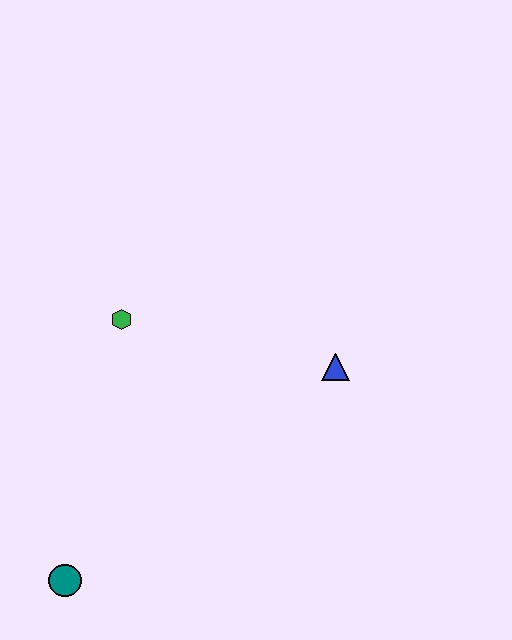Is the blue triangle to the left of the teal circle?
No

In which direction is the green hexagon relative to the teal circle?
The green hexagon is above the teal circle.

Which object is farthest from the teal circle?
The blue triangle is farthest from the teal circle.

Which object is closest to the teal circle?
The green hexagon is closest to the teal circle.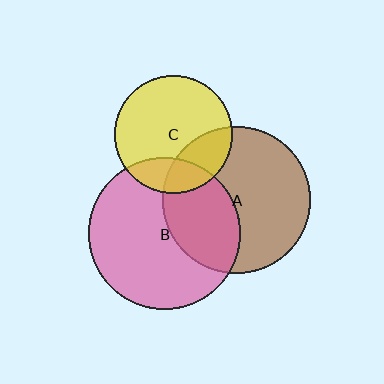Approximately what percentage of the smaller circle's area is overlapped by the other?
Approximately 25%.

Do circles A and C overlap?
Yes.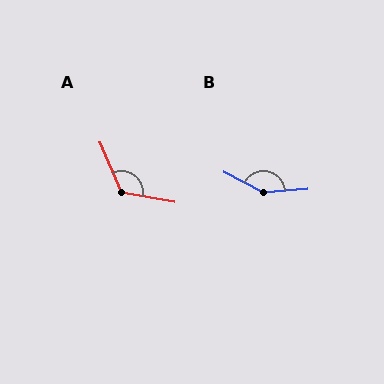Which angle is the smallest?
A, at approximately 123 degrees.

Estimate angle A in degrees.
Approximately 123 degrees.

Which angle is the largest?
B, at approximately 148 degrees.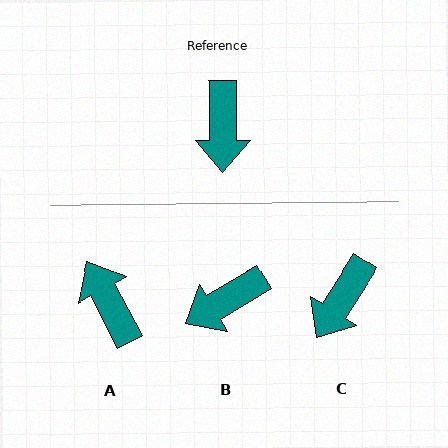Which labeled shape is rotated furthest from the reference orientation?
A, about 152 degrees away.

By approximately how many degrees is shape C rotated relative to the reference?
Approximately 33 degrees clockwise.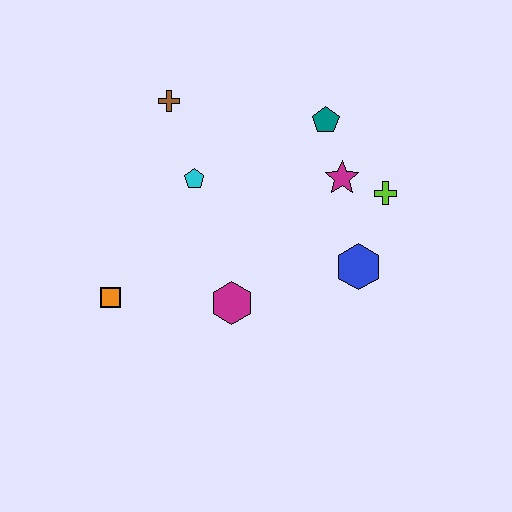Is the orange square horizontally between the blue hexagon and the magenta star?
No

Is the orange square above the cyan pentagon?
No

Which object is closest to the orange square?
The magenta hexagon is closest to the orange square.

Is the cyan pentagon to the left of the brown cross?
No